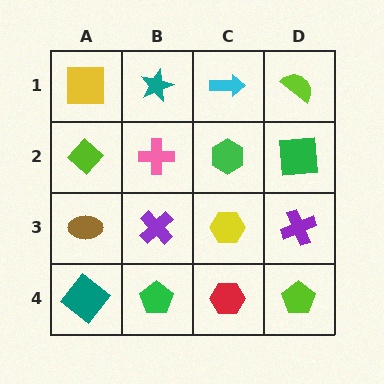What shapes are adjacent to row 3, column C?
A green hexagon (row 2, column C), a red hexagon (row 4, column C), a purple cross (row 3, column B), a purple cross (row 3, column D).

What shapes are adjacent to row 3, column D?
A green square (row 2, column D), a lime pentagon (row 4, column D), a yellow hexagon (row 3, column C).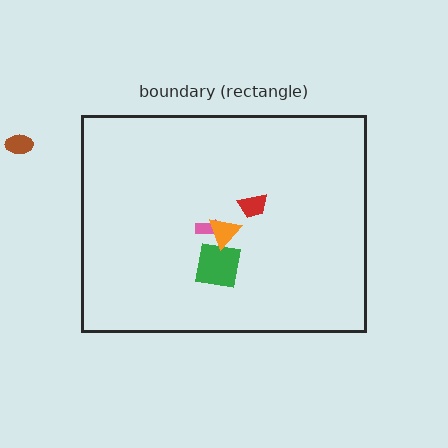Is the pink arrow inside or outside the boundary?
Inside.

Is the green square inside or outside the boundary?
Inside.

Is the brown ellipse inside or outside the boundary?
Outside.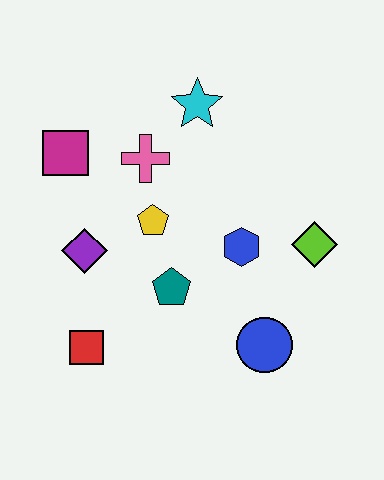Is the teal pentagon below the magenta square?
Yes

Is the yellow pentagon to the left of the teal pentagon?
Yes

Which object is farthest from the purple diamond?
The lime diamond is farthest from the purple diamond.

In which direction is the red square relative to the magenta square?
The red square is below the magenta square.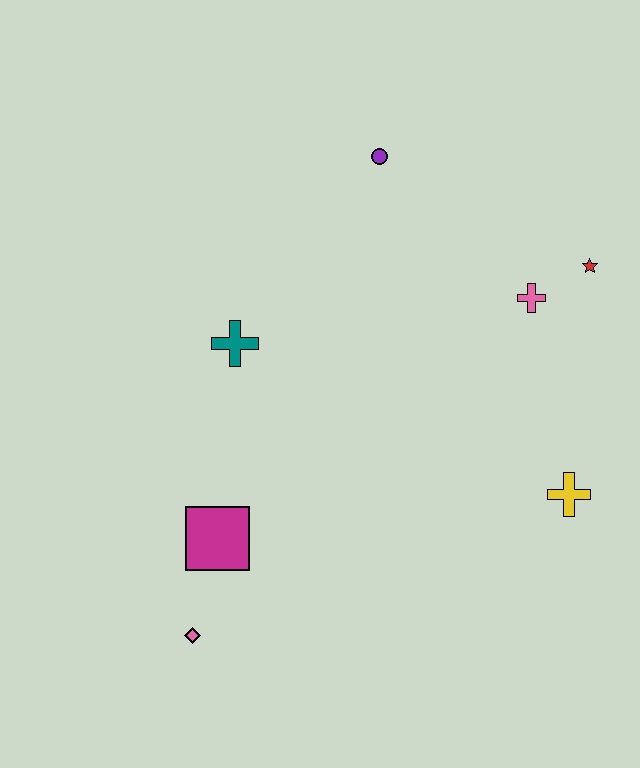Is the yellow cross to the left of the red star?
Yes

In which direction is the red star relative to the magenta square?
The red star is to the right of the magenta square.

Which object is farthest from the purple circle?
The pink diamond is farthest from the purple circle.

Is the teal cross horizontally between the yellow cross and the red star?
No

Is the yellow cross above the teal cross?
No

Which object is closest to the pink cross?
The red star is closest to the pink cross.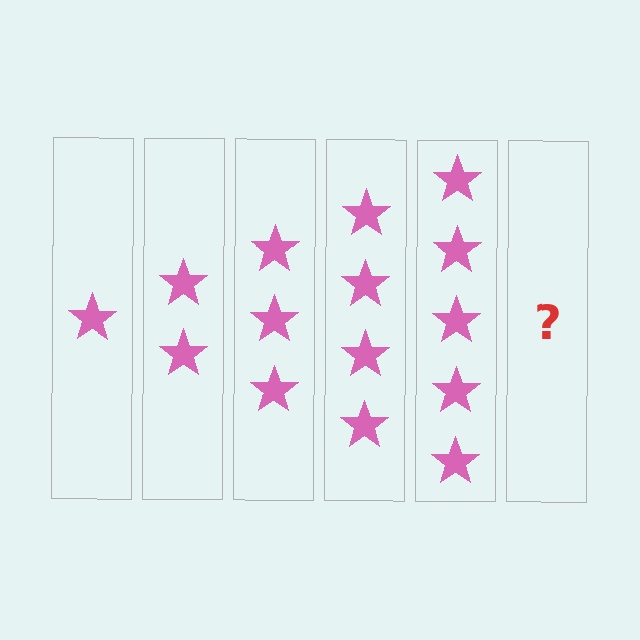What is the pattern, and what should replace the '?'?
The pattern is that each step adds one more star. The '?' should be 6 stars.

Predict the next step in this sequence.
The next step is 6 stars.